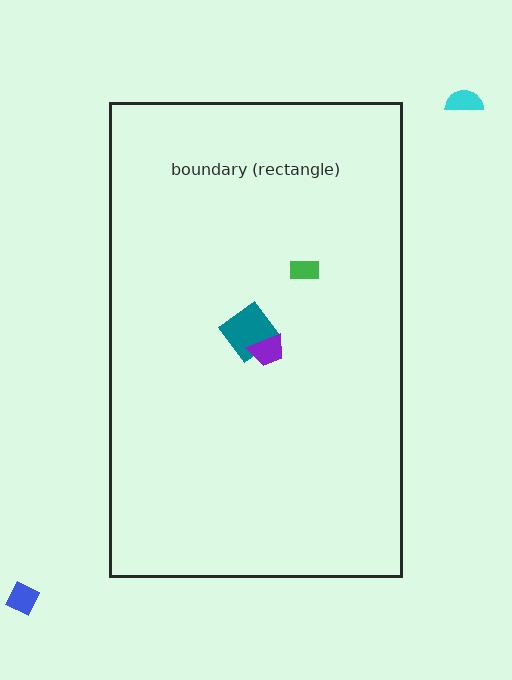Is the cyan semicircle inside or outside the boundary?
Outside.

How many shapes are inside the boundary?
3 inside, 2 outside.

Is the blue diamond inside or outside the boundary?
Outside.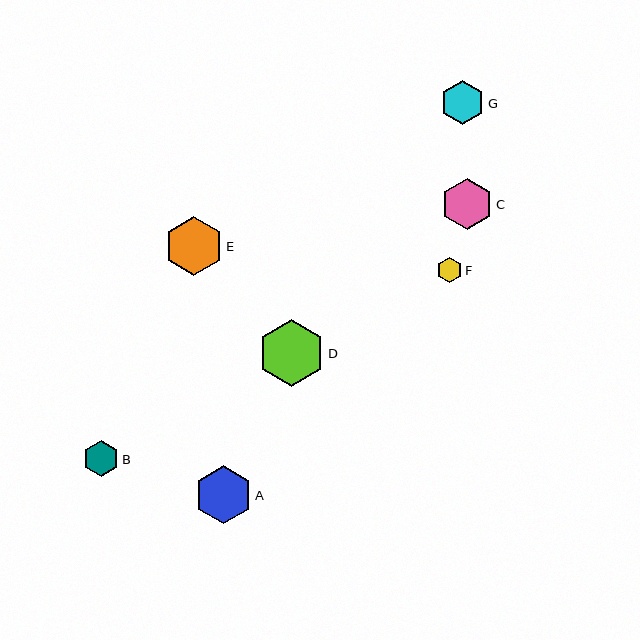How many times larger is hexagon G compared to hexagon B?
Hexagon G is approximately 1.2 times the size of hexagon B.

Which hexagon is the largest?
Hexagon D is the largest with a size of approximately 67 pixels.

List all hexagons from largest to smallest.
From largest to smallest: D, E, A, C, G, B, F.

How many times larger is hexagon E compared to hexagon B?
Hexagon E is approximately 1.6 times the size of hexagon B.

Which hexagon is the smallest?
Hexagon F is the smallest with a size of approximately 25 pixels.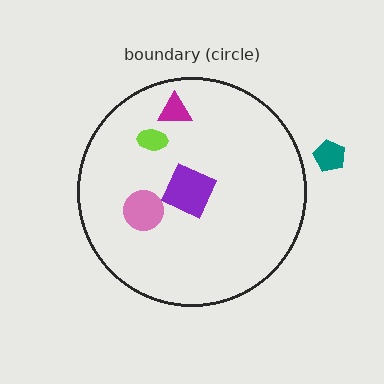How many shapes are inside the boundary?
4 inside, 1 outside.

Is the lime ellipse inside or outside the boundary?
Inside.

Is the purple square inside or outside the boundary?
Inside.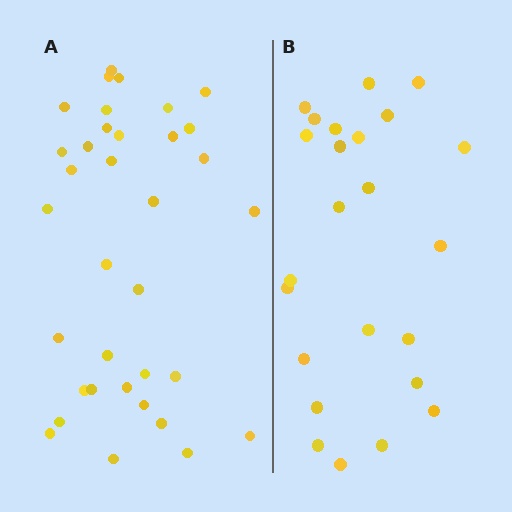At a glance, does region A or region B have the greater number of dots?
Region A (the left region) has more dots.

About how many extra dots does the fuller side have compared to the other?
Region A has roughly 12 or so more dots than region B.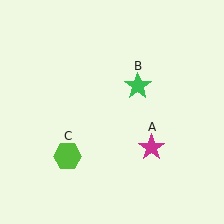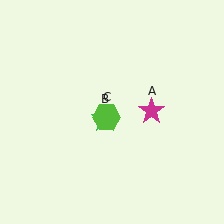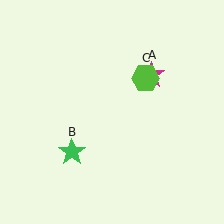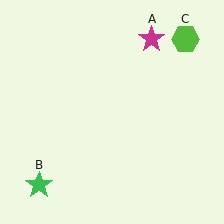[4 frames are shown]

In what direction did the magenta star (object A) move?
The magenta star (object A) moved up.